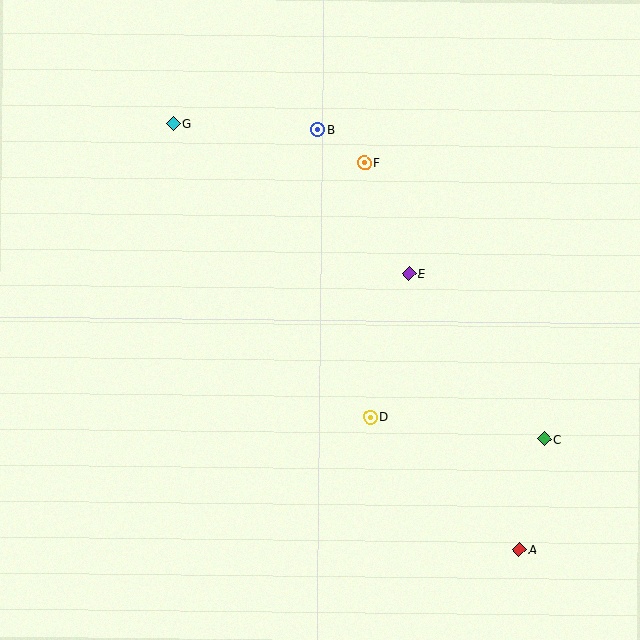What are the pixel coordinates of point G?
Point G is at (173, 123).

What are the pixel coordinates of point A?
Point A is at (519, 550).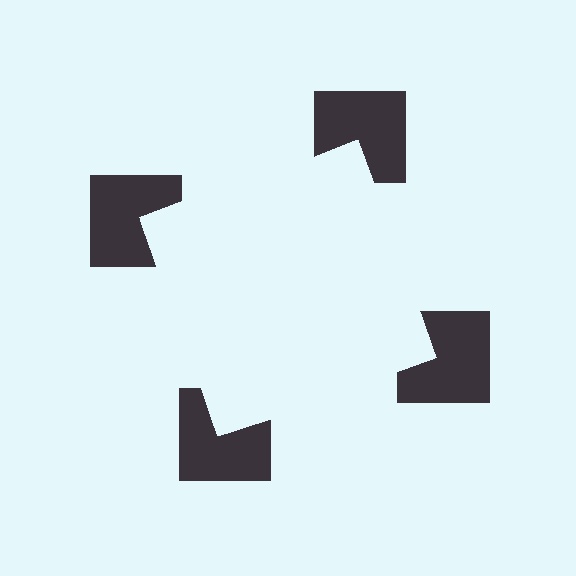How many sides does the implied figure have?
4 sides.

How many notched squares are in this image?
There are 4 — one at each vertex of the illusory square.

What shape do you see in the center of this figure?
An illusory square — its edges are inferred from the aligned wedge cuts in the notched squares, not physically drawn.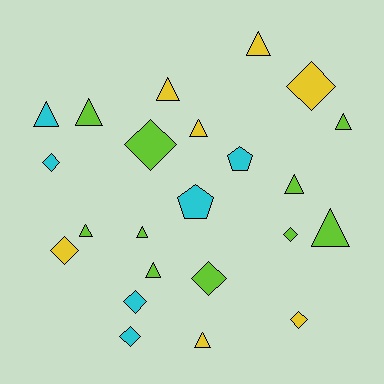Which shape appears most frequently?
Triangle, with 12 objects.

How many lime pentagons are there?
There are no lime pentagons.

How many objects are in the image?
There are 23 objects.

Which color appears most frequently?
Lime, with 10 objects.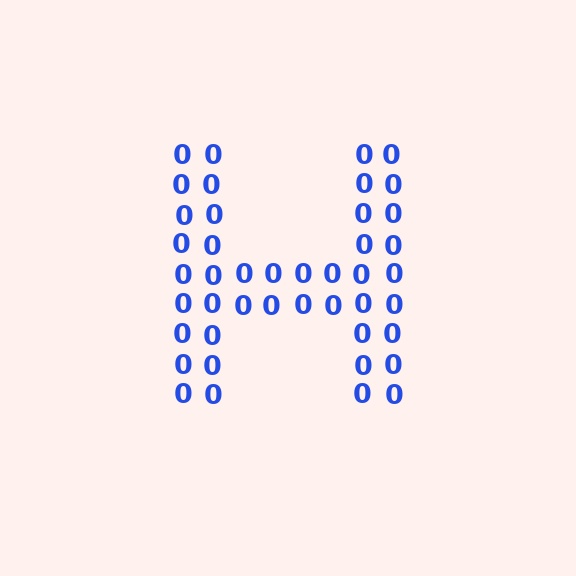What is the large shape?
The large shape is the letter H.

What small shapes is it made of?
It is made of small digit 0's.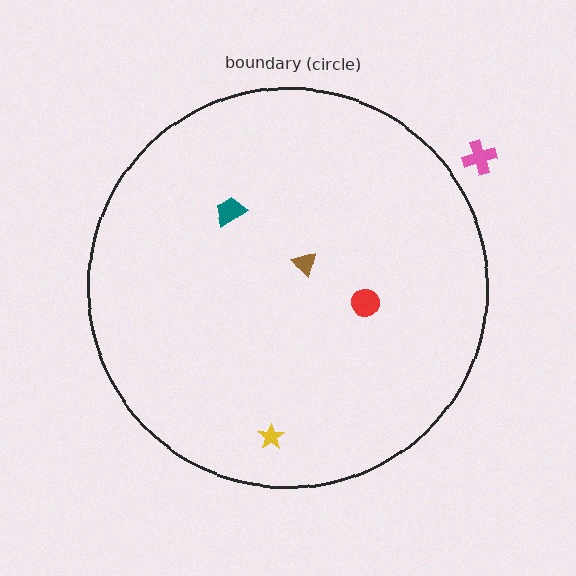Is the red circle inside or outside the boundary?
Inside.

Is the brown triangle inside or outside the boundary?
Inside.